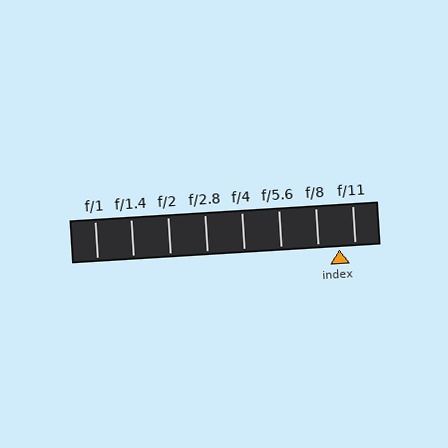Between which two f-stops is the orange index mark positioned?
The index mark is between f/8 and f/11.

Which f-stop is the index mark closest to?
The index mark is closest to f/11.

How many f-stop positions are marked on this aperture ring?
There are 8 f-stop positions marked.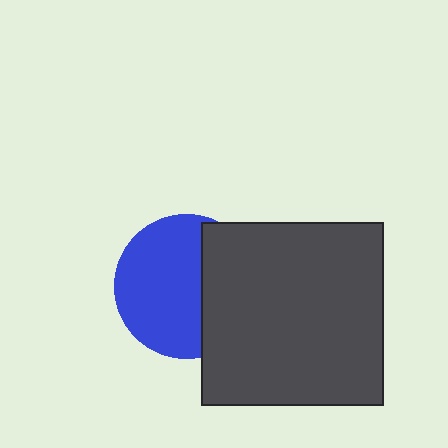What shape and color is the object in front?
The object in front is a dark gray rectangle.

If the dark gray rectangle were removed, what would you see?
You would see the complete blue circle.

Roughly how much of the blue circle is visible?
About half of it is visible (roughly 63%).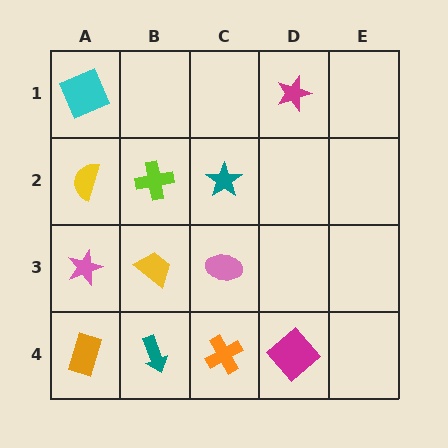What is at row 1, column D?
A magenta star.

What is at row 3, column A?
A pink star.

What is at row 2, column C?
A teal star.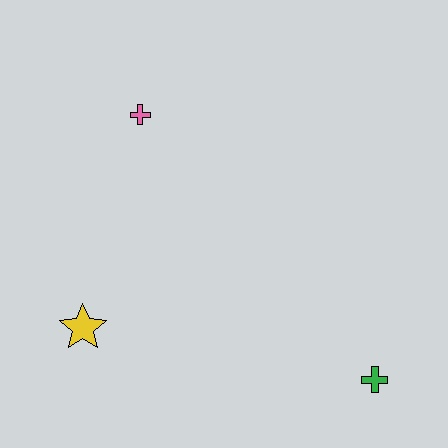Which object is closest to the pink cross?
The yellow star is closest to the pink cross.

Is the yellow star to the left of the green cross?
Yes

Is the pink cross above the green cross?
Yes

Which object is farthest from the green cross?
The pink cross is farthest from the green cross.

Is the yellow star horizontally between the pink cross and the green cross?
No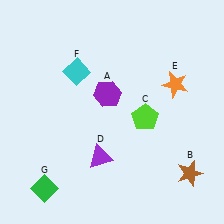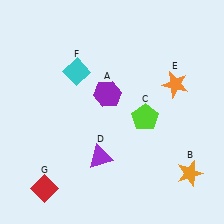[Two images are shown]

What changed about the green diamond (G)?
In Image 1, G is green. In Image 2, it changed to red.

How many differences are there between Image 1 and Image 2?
There are 2 differences between the two images.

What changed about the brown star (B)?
In Image 1, B is brown. In Image 2, it changed to orange.